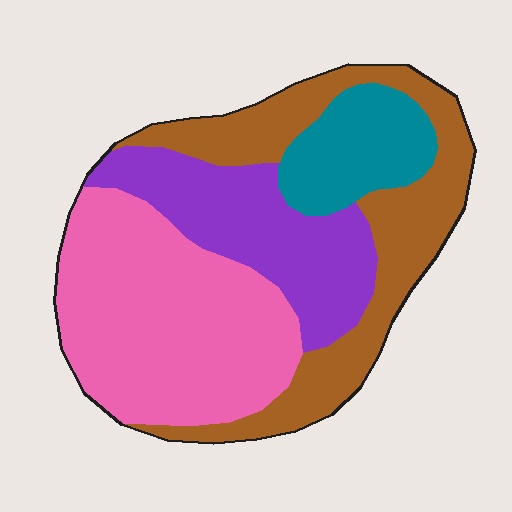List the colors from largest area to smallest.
From largest to smallest: pink, brown, purple, teal.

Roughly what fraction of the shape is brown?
Brown takes up about one quarter (1/4) of the shape.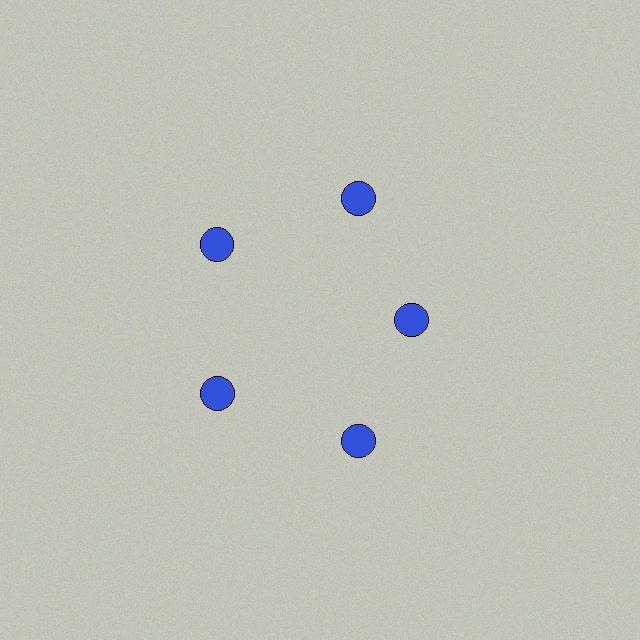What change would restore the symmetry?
The symmetry would be restored by moving it outward, back onto the ring so that all 5 circles sit at equal angles and equal distance from the center.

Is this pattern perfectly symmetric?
No. The 5 blue circles are arranged in a ring, but one element near the 3 o'clock position is pulled inward toward the center, breaking the 5-fold rotational symmetry.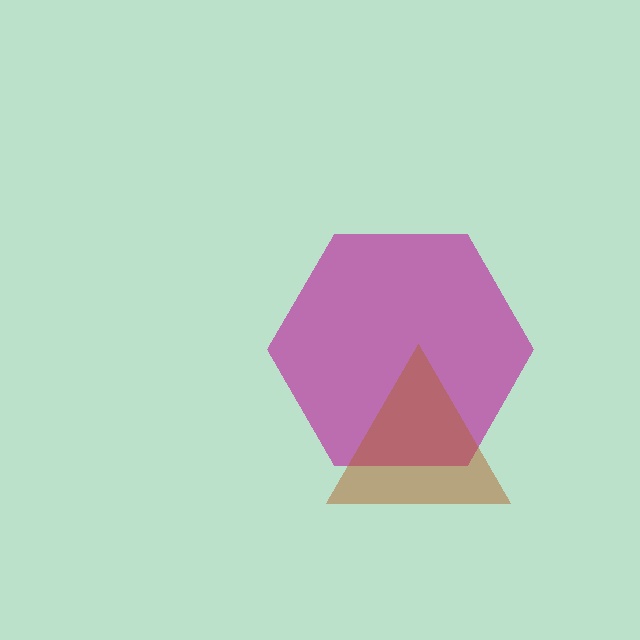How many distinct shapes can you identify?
There are 2 distinct shapes: a magenta hexagon, a brown triangle.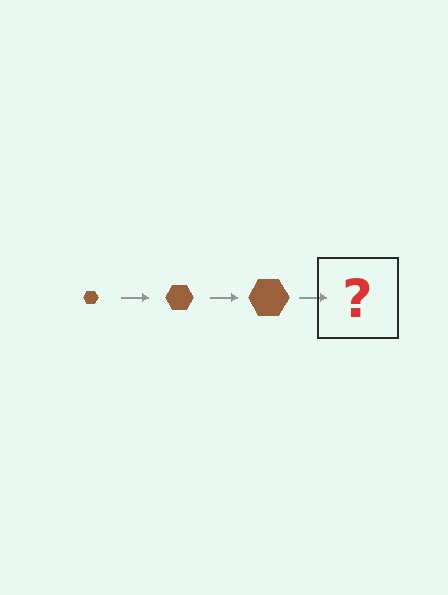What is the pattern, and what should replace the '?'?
The pattern is that the hexagon gets progressively larger each step. The '?' should be a brown hexagon, larger than the previous one.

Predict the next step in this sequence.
The next step is a brown hexagon, larger than the previous one.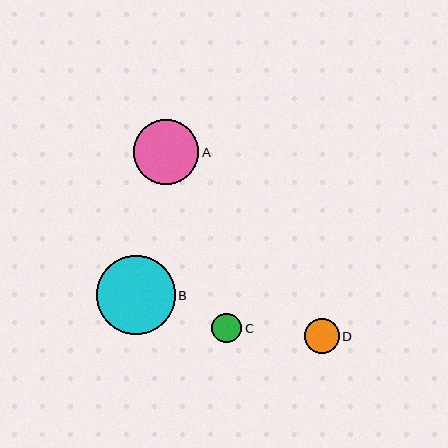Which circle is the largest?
Circle B is the largest with a size of approximately 79 pixels.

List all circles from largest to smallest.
From largest to smallest: B, A, D, C.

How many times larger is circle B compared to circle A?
Circle B is approximately 1.2 times the size of circle A.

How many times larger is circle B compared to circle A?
Circle B is approximately 1.2 times the size of circle A.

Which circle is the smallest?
Circle C is the smallest with a size of approximately 30 pixels.